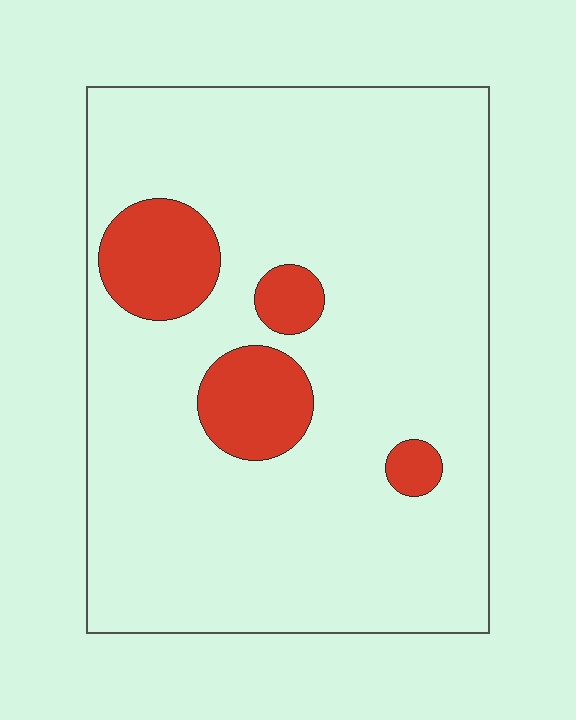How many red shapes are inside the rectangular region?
4.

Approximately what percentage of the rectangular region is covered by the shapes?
Approximately 15%.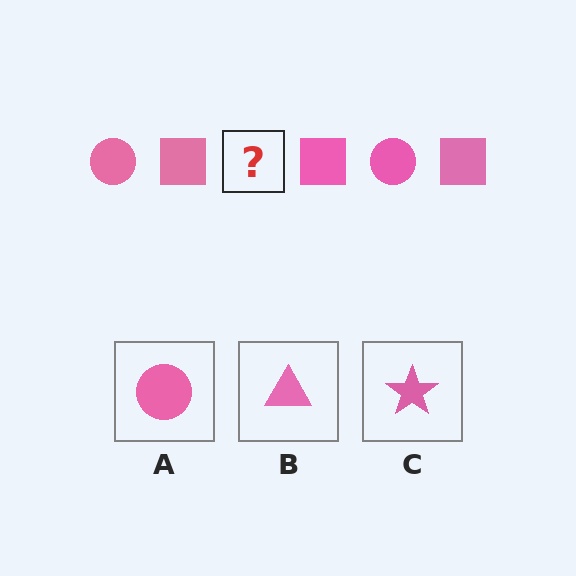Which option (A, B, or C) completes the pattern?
A.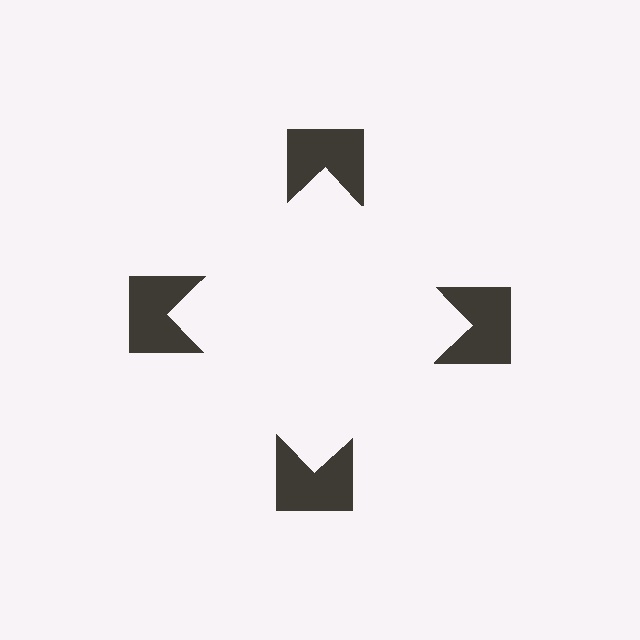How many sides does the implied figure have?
4 sides.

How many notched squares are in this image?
There are 4 — one at each vertex of the illusory square.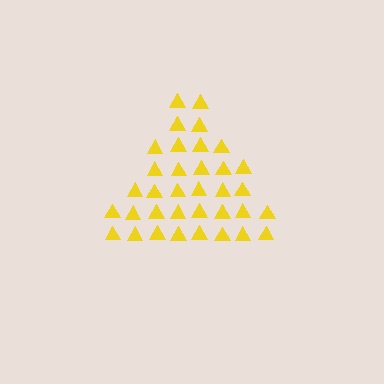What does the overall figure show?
The overall figure shows a triangle.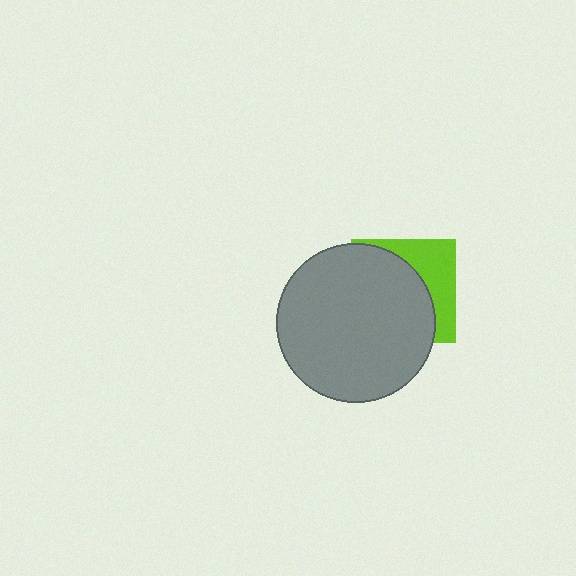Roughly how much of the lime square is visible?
A small part of it is visible (roughly 35%).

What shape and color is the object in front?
The object in front is a gray circle.